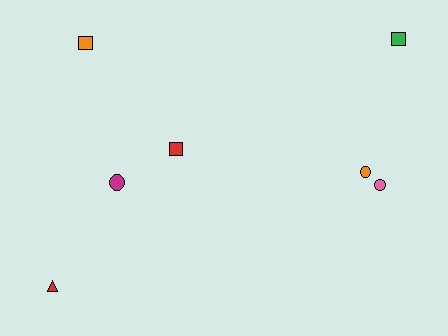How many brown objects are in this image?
There are no brown objects.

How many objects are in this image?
There are 7 objects.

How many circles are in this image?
There are 3 circles.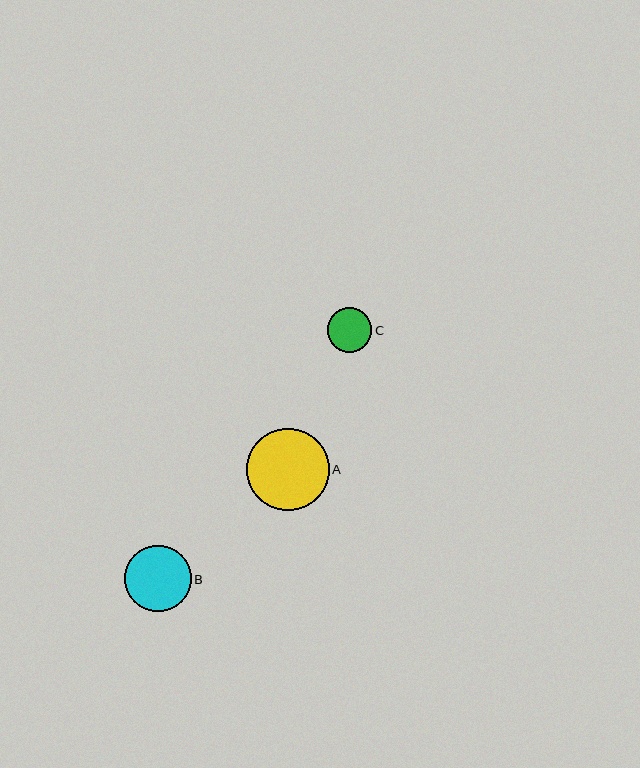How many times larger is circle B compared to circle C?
Circle B is approximately 1.5 times the size of circle C.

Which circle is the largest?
Circle A is the largest with a size of approximately 83 pixels.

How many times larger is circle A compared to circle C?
Circle A is approximately 1.9 times the size of circle C.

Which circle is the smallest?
Circle C is the smallest with a size of approximately 44 pixels.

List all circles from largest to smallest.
From largest to smallest: A, B, C.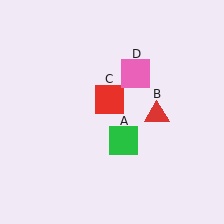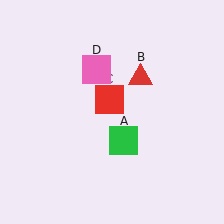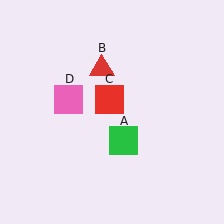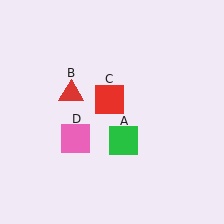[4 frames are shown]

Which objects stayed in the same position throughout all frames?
Green square (object A) and red square (object C) remained stationary.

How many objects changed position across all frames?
2 objects changed position: red triangle (object B), pink square (object D).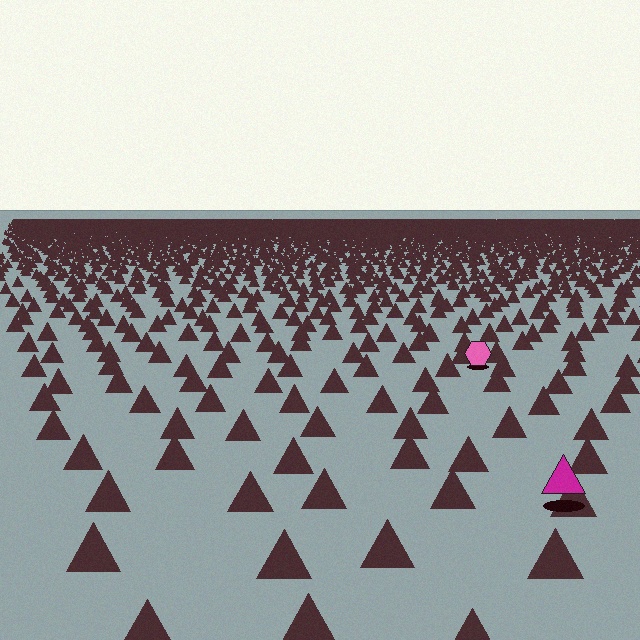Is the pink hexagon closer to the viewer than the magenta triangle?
No. The magenta triangle is closer — you can tell from the texture gradient: the ground texture is coarser near it.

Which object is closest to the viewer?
The magenta triangle is closest. The texture marks near it are larger and more spread out.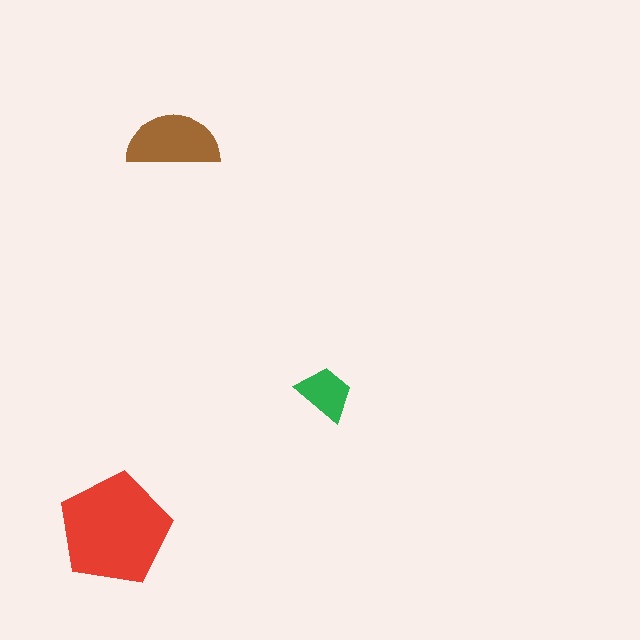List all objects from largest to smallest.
The red pentagon, the brown semicircle, the green trapezoid.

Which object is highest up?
The brown semicircle is topmost.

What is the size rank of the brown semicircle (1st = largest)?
2nd.